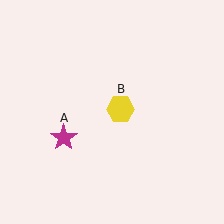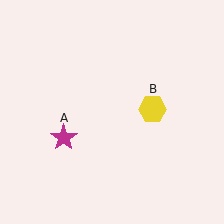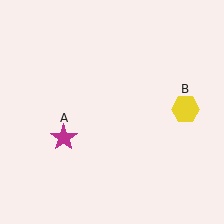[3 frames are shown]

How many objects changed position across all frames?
1 object changed position: yellow hexagon (object B).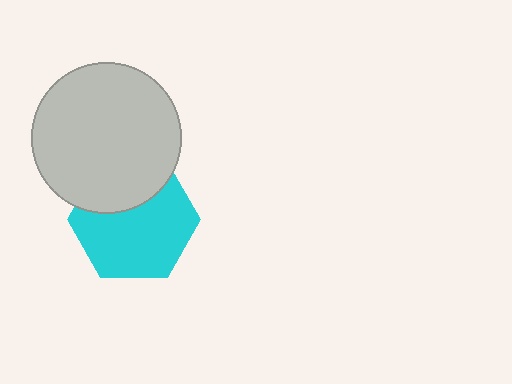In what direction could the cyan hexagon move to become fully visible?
The cyan hexagon could move down. That would shift it out from behind the light gray circle entirely.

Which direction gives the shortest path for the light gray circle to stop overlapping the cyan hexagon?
Moving up gives the shortest separation.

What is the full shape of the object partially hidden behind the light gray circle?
The partially hidden object is a cyan hexagon.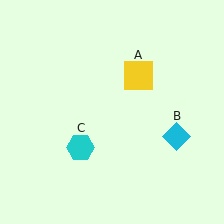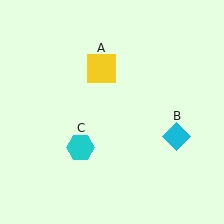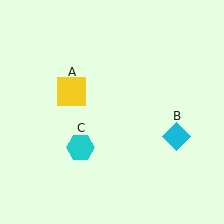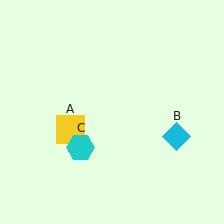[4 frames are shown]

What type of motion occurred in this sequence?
The yellow square (object A) rotated counterclockwise around the center of the scene.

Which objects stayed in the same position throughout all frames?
Cyan diamond (object B) and cyan hexagon (object C) remained stationary.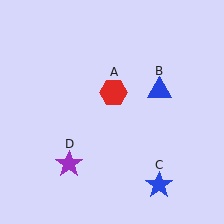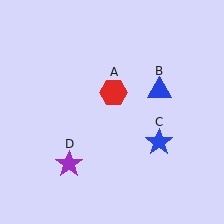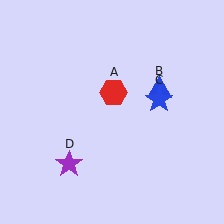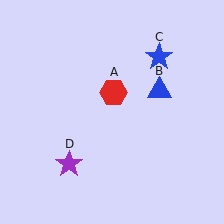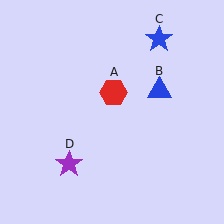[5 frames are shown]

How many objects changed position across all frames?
1 object changed position: blue star (object C).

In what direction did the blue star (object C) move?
The blue star (object C) moved up.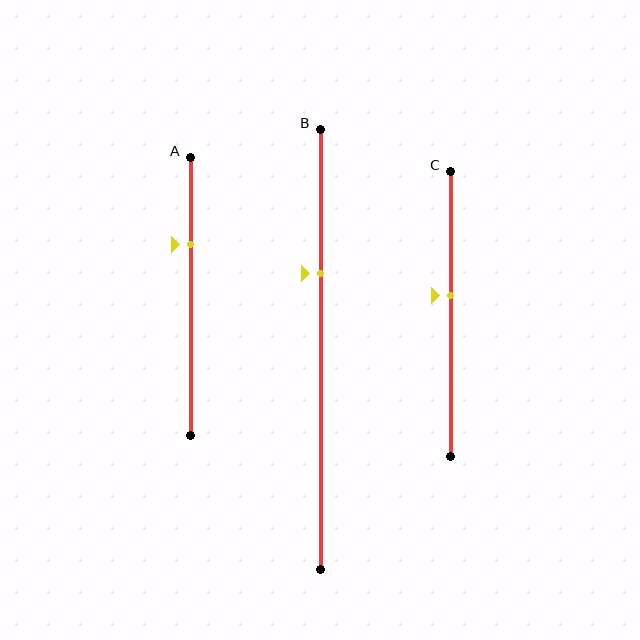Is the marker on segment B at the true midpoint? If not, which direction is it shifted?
No, the marker on segment B is shifted upward by about 17% of the segment length.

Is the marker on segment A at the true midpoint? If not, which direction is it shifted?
No, the marker on segment A is shifted upward by about 19% of the segment length.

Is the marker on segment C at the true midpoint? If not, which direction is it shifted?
No, the marker on segment C is shifted upward by about 6% of the segment length.